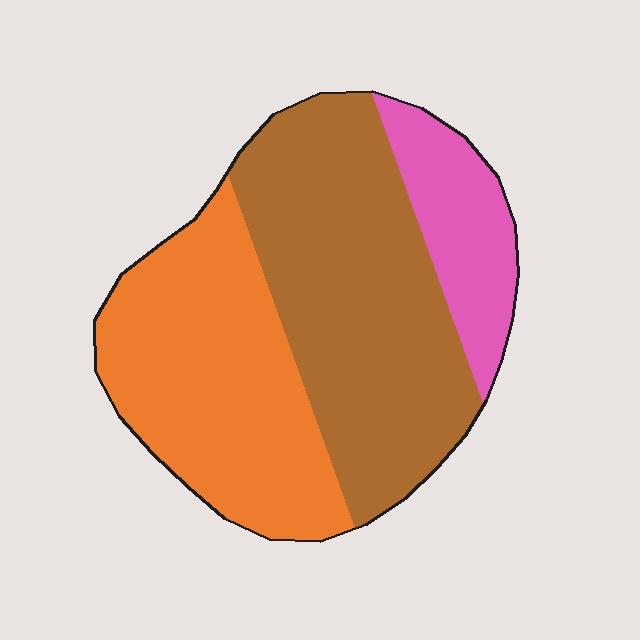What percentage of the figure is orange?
Orange covers around 40% of the figure.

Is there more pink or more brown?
Brown.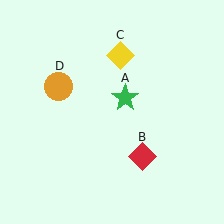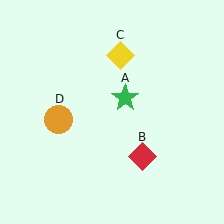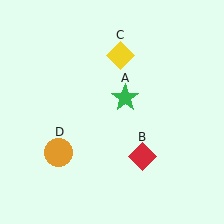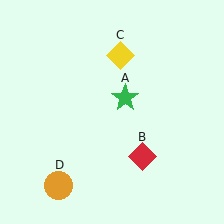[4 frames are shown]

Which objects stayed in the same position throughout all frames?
Green star (object A) and red diamond (object B) and yellow diamond (object C) remained stationary.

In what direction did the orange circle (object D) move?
The orange circle (object D) moved down.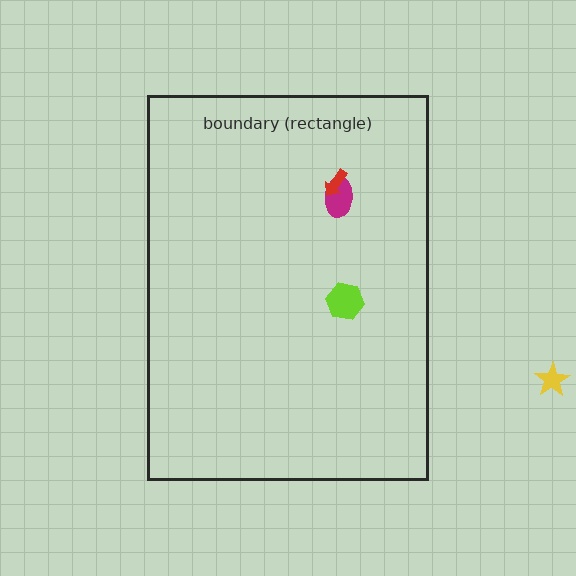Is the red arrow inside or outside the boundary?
Inside.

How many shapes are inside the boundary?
3 inside, 1 outside.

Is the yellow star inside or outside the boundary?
Outside.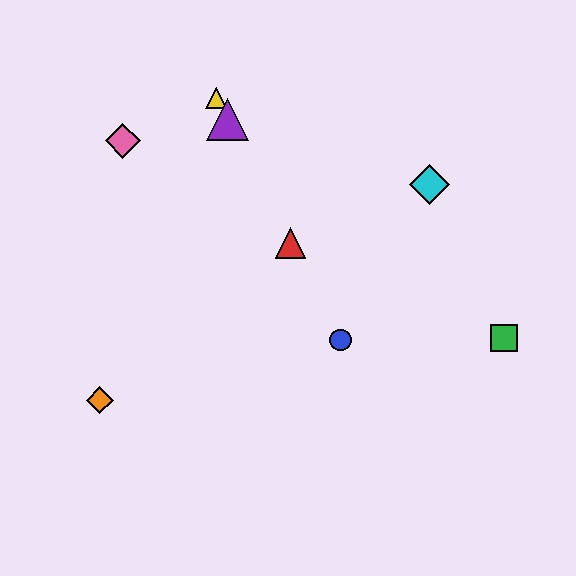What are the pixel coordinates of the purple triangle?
The purple triangle is at (228, 120).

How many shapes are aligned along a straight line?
4 shapes (the red triangle, the blue circle, the yellow triangle, the purple triangle) are aligned along a straight line.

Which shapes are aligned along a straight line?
The red triangle, the blue circle, the yellow triangle, the purple triangle are aligned along a straight line.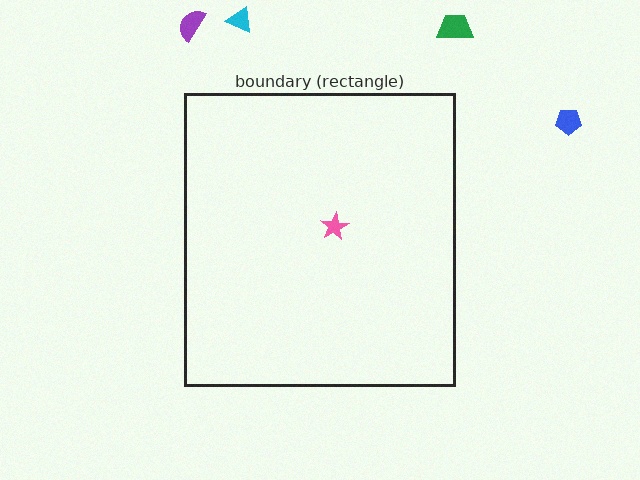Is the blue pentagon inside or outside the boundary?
Outside.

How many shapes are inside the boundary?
1 inside, 4 outside.